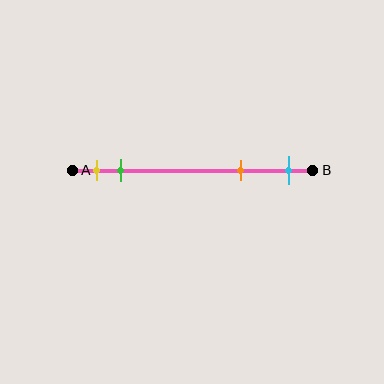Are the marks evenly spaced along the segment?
No, the marks are not evenly spaced.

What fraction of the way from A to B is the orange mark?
The orange mark is approximately 70% (0.7) of the way from A to B.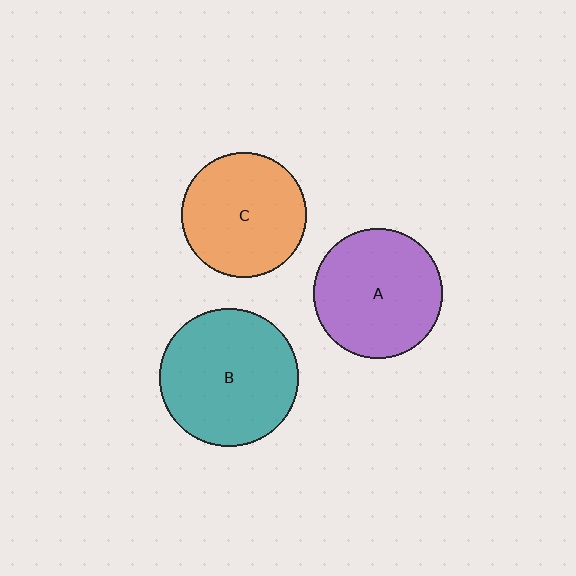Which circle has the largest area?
Circle B (teal).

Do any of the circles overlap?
No, none of the circles overlap.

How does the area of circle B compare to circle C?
Approximately 1.2 times.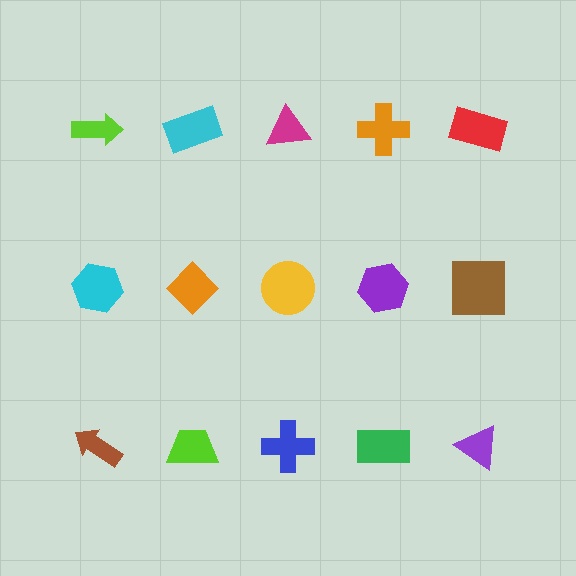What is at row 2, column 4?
A purple hexagon.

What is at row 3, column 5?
A purple triangle.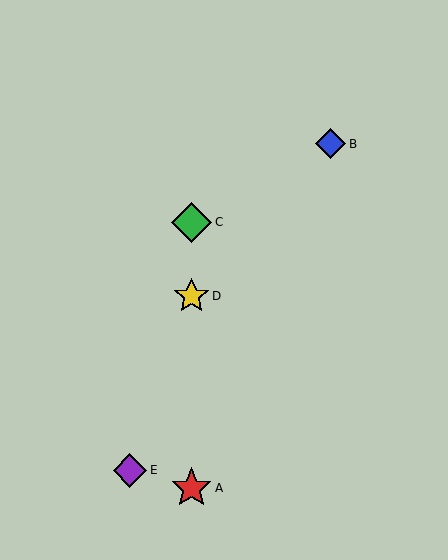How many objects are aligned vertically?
3 objects (A, C, D) are aligned vertically.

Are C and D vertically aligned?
Yes, both are at x≈191.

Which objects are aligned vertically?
Objects A, C, D are aligned vertically.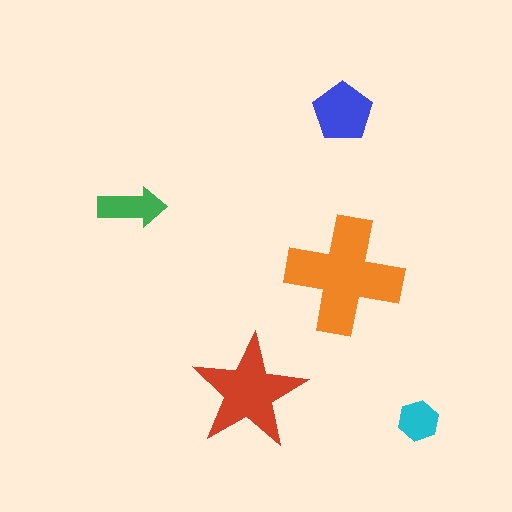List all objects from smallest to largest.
The cyan hexagon, the green arrow, the blue pentagon, the red star, the orange cross.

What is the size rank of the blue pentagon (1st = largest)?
3rd.